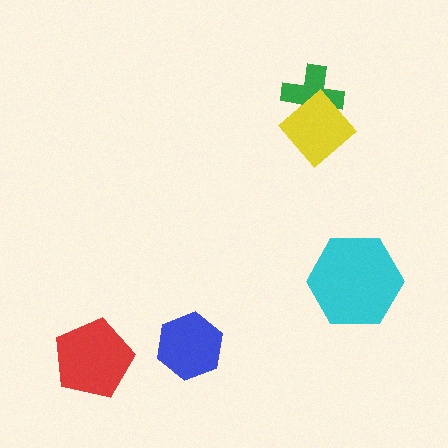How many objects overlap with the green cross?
1 object overlaps with the green cross.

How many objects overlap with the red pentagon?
0 objects overlap with the red pentagon.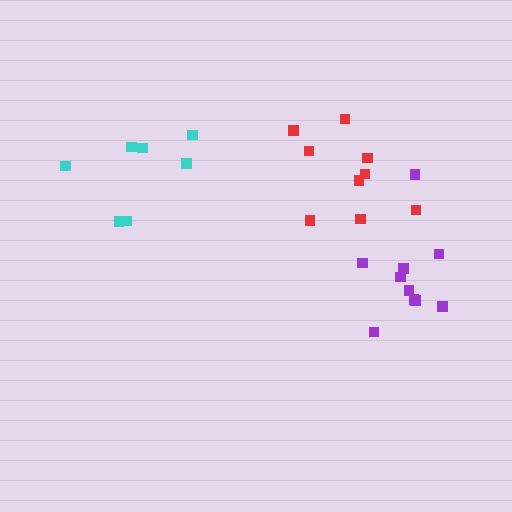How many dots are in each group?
Group 1: 9 dots, Group 2: 7 dots, Group 3: 10 dots (26 total).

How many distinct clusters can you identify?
There are 3 distinct clusters.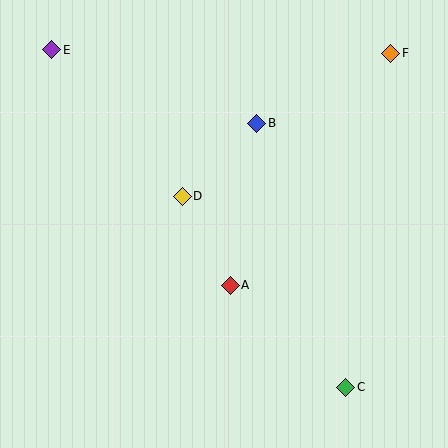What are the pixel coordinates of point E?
Point E is at (52, 50).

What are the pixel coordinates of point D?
Point D is at (182, 196).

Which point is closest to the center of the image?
Point D at (182, 196) is closest to the center.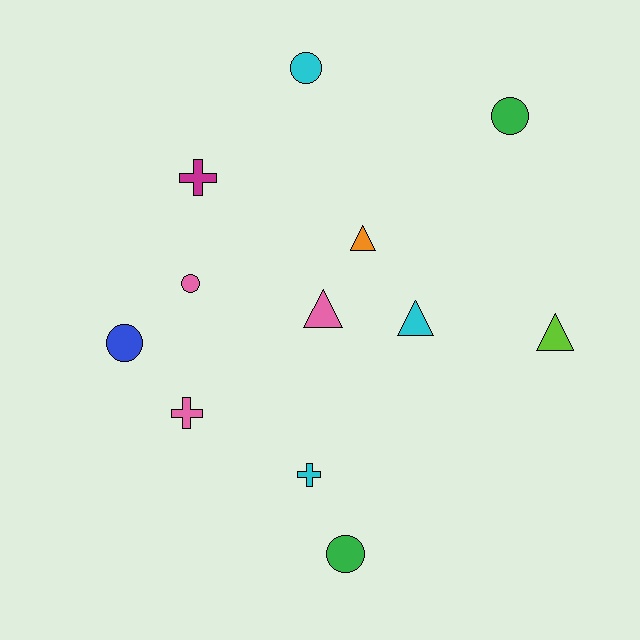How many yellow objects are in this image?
There are no yellow objects.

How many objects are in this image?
There are 12 objects.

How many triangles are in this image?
There are 4 triangles.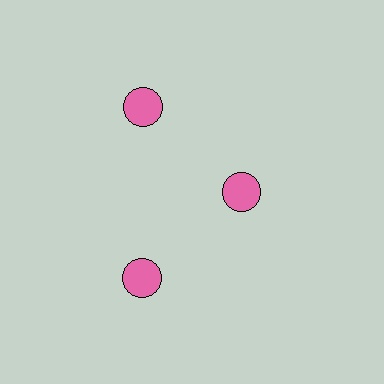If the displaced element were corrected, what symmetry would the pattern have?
It would have 3-fold rotational symmetry — the pattern would map onto itself every 120 degrees.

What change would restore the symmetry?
The symmetry would be restored by moving it outward, back onto the ring so that all 3 circles sit at equal angles and equal distance from the center.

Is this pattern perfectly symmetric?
No. The 3 pink circles are arranged in a ring, but one element near the 3 o'clock position is pulled inward toward the center, breaking the 3-fold rotational symmetry.